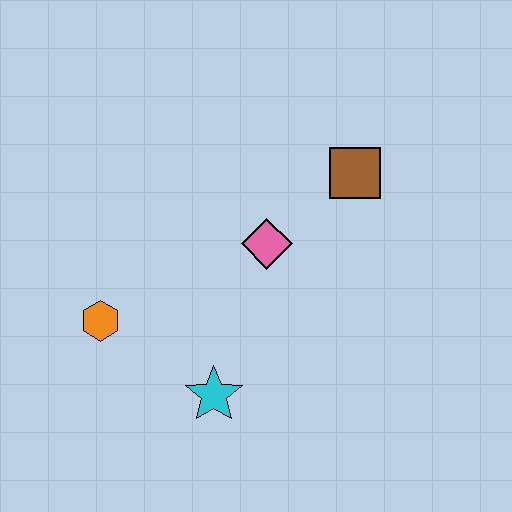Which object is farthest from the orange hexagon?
The brown square is farthest from the orange hexagon.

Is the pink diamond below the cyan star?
No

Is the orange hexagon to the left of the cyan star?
Yes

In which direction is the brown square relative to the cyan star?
The brown square is above the cyan star.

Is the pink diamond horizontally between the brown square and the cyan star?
Yes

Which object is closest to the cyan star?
The orange hexagon is closest to the cyan star.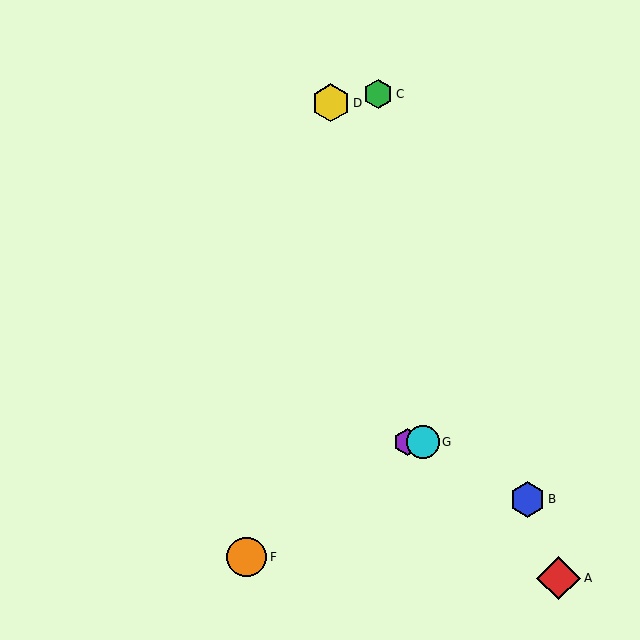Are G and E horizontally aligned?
Yes, both are at y≈442.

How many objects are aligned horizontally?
2 objects (E, G) are aligned horizontally.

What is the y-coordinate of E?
Object E is at y≈442.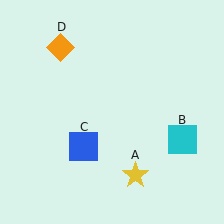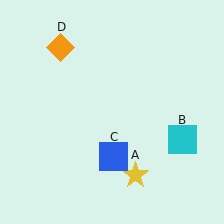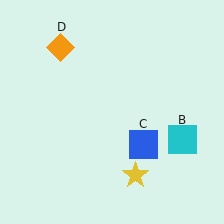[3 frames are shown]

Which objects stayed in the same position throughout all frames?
Yellow star (object A) and cyan square (object B) and orange diamond (object D) remained stationary.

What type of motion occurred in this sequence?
The blue square (object C) rotated counterclockwise around the center of the scene.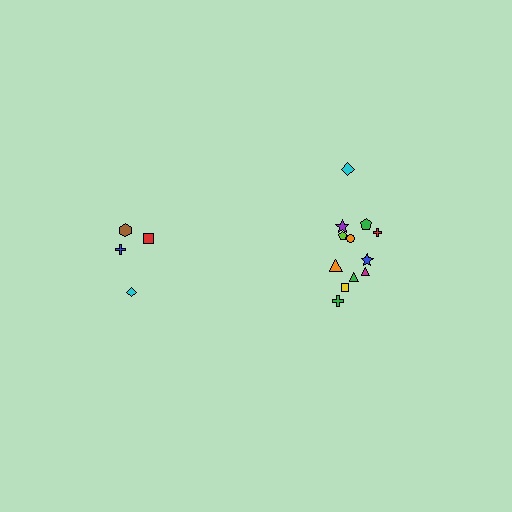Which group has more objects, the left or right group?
The right group.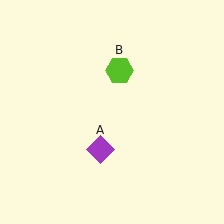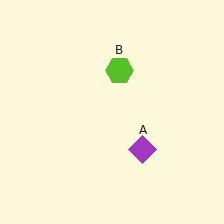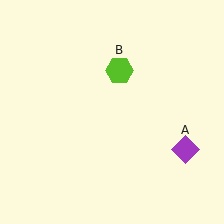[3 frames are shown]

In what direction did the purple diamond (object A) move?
The purple diamond (object A) moved right.